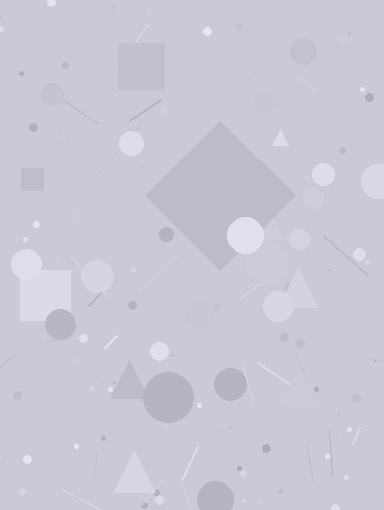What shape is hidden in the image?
A diamond is hidden in the image.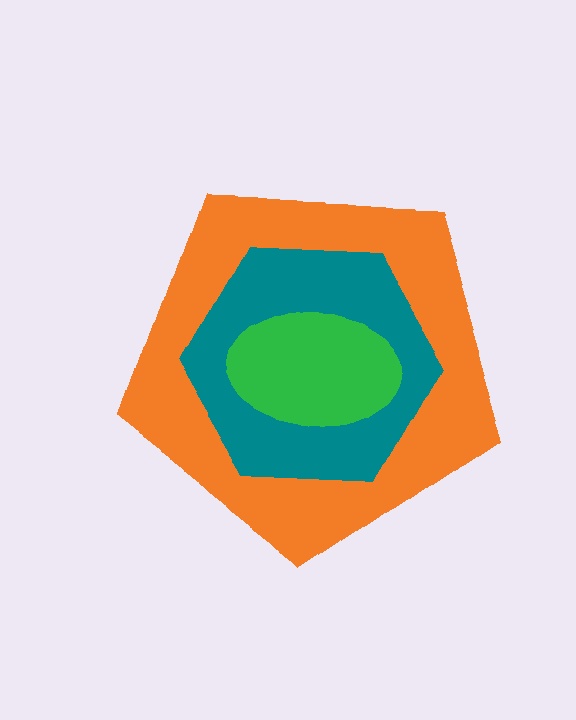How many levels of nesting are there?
3.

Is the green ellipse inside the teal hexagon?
Yes.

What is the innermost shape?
The green ellipse.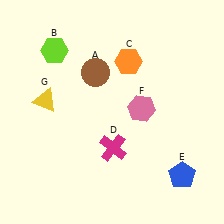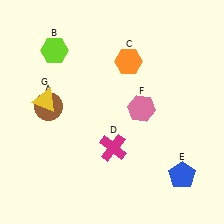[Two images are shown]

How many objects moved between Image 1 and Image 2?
1 object moved between the two images.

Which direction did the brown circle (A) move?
The brown circle (A) moved left.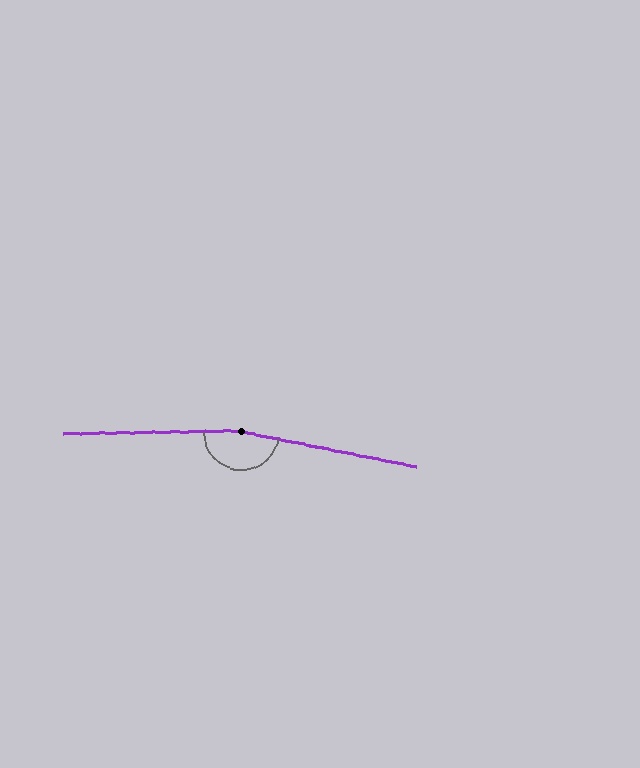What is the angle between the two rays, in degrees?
Approximately 168 degrees.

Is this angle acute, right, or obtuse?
It is obtuse.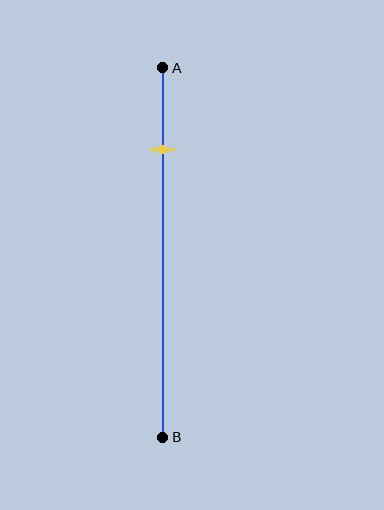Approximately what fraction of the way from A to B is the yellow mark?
The yellow mark is approximately 20% of the way from A to B.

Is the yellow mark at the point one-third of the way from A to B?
No, the mark is at about 20% from A, not at the 33% one-third point.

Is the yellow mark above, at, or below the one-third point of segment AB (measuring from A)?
The yellow mark is above the one-third point of segment AB.